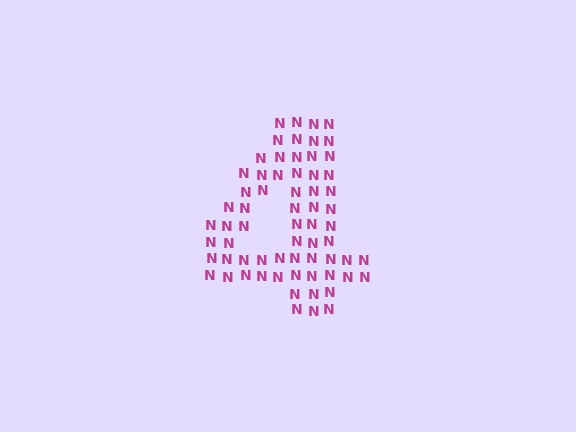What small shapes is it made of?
It is made of small letter N's.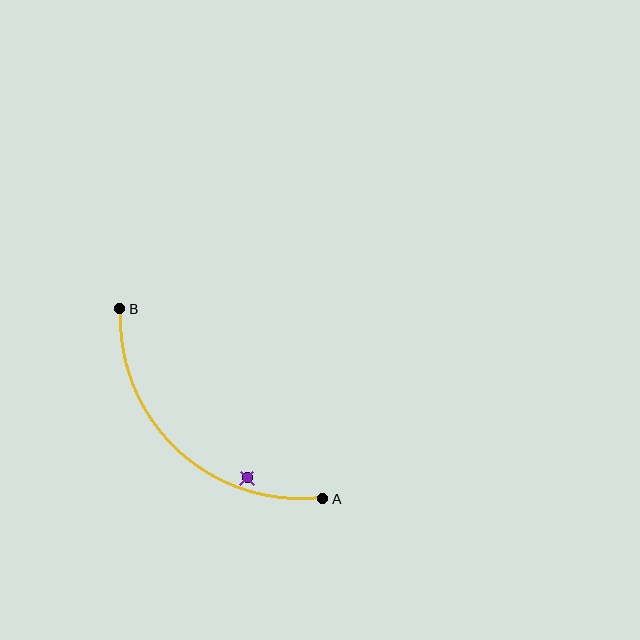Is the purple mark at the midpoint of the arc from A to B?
No — the purple mark does not lie on the arc at all. It sits slightly inside the curve.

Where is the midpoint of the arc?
The arc midpoint is the point on the curve farthest from the straight line joining A and B. It sits below and to the left of that line.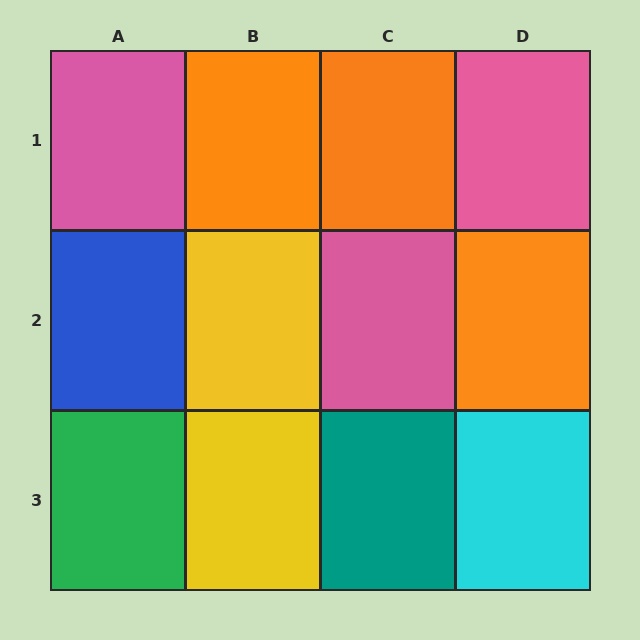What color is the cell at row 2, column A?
Blue.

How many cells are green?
1 cell is green.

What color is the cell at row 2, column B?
Yellow.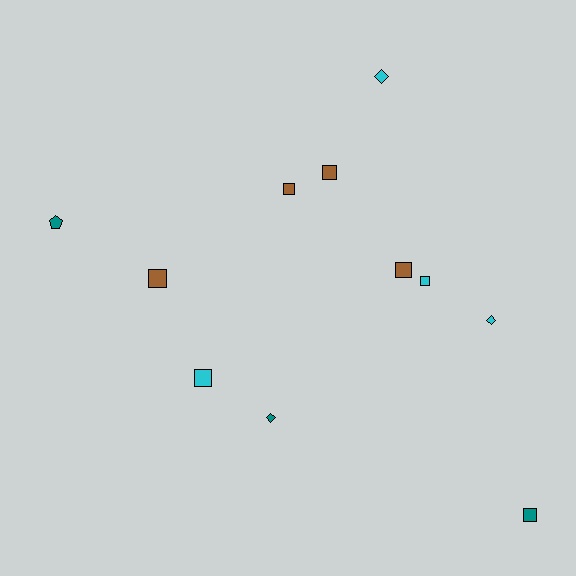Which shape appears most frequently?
Square, with 7 objects.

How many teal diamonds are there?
There is 1 teal diamond.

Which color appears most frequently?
Cyan, with 4 objects.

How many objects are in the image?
There are 11 objects.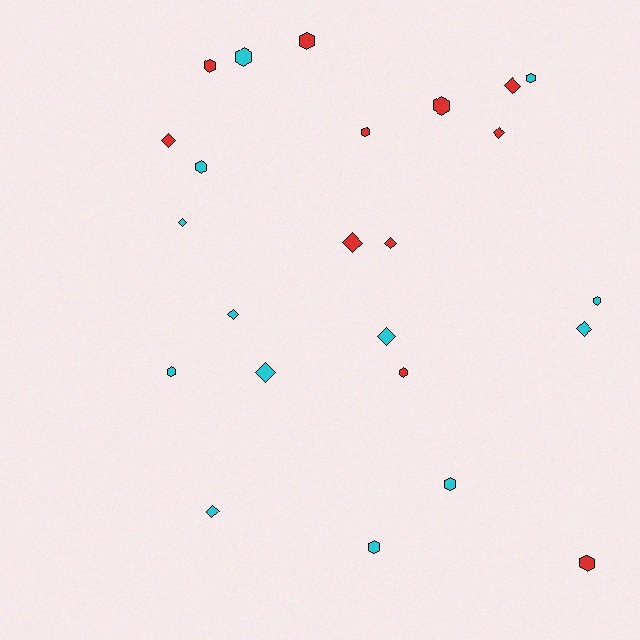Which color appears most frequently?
Cyan, with 13 objects.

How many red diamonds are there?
There are 5 red diamonds.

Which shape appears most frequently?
Hexagon, with 13 objects.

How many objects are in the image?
There are 24 objects.